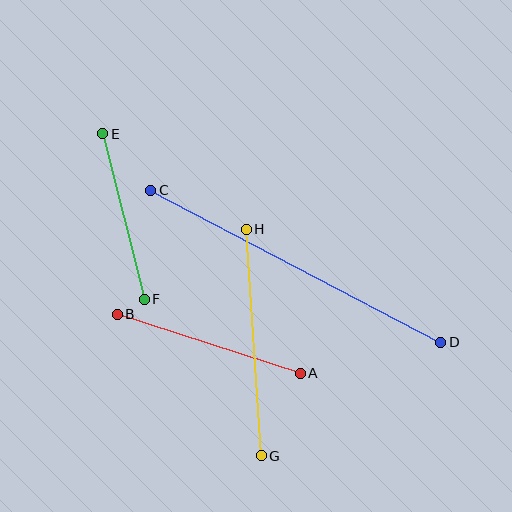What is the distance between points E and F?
The distance is approximately 171 pixels.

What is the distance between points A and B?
The distance is approximately 192 pixels.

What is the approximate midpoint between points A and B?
The midpoint is at approximately (209, 344) pixels.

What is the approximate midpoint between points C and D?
The midpoint is at approximately (296, 266) pixels.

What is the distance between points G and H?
The distance is approximately 227 pixels.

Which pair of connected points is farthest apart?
Points C and D are farthest apart.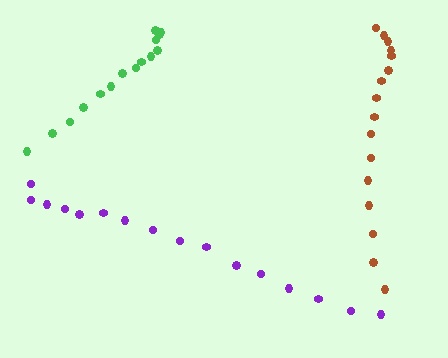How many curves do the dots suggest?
There are 3 distinct paths.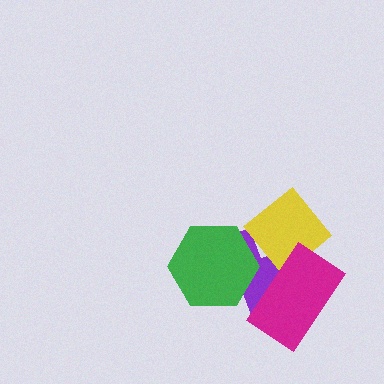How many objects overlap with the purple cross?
3 objects overlap with the purple cross.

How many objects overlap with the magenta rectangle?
2 objects overlap with the magenta rectangle.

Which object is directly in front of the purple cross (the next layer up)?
The yellow diamond is directly in front of the purple cross.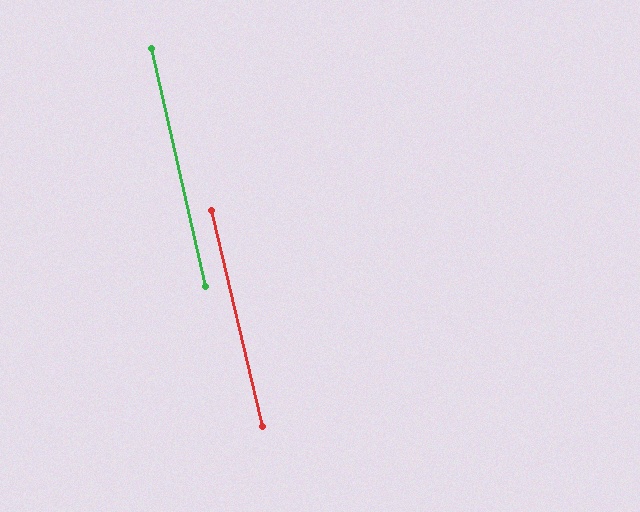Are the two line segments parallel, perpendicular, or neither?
Parallel — their directions differ by only 0.5°.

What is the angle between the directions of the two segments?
Approximately 0 degrees.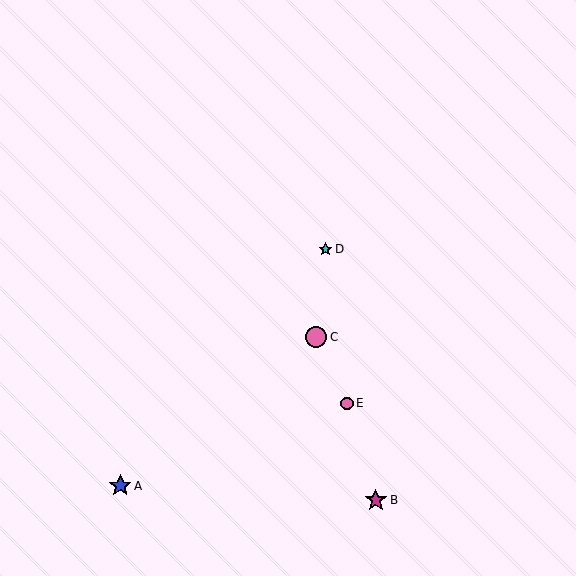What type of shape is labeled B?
Shape B is a magenta star.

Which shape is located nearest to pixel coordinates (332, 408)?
The pink circle (labeled E) at (347, 403) is nearest to that location.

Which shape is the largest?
The blue star (labeled A) is the largest.